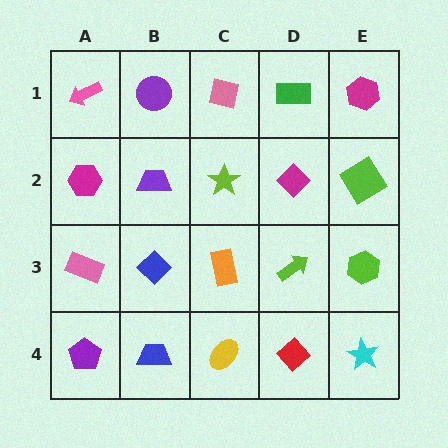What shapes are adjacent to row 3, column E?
A lime diamond (row 2, column E), a cyan star (row 4, column E), a lime arrow (row 3, column D).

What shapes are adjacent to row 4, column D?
A lime arrow (row 3, column D), a yellow ellipse (row 4, column C), a cyan star (row 4, column E).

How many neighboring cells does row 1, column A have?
2.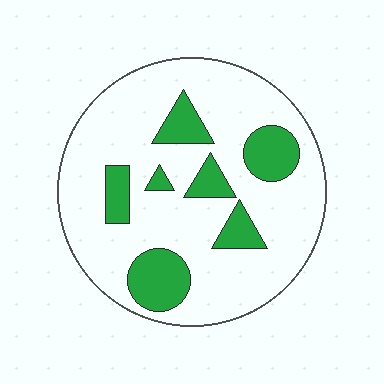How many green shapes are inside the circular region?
7.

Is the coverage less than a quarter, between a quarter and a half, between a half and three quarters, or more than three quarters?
Less than a quarter.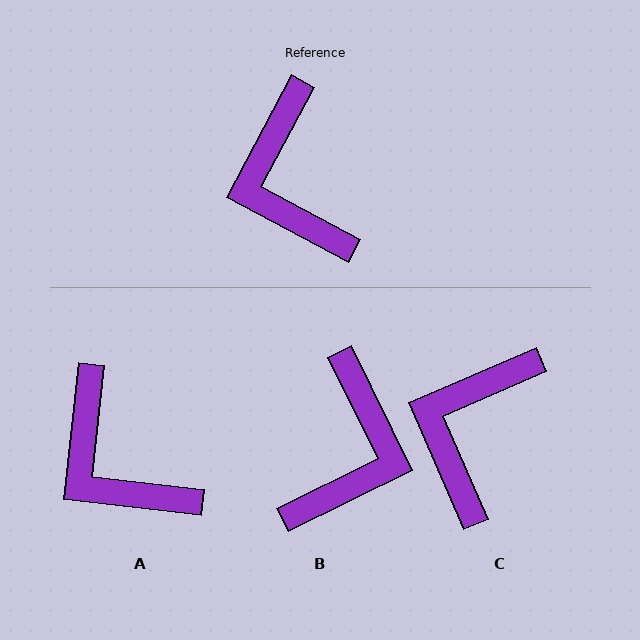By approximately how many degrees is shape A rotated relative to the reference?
Approximately 22 degrees counter-clockwise.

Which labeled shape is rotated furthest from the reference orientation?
B, about 144 degrees away.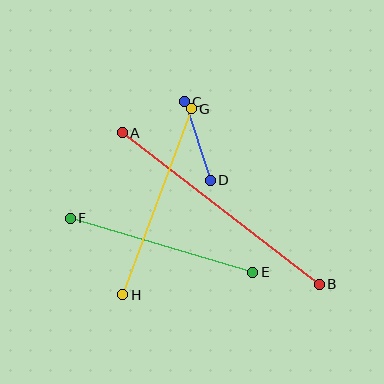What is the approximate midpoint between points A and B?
The midpoint is at approximately (221, 209) pixels.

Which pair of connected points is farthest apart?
Points A and B are farthest apart.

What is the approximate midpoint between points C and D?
The midpoint is at approximately (197, 141) pixels.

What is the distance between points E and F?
The distance is approximately 190 pixels.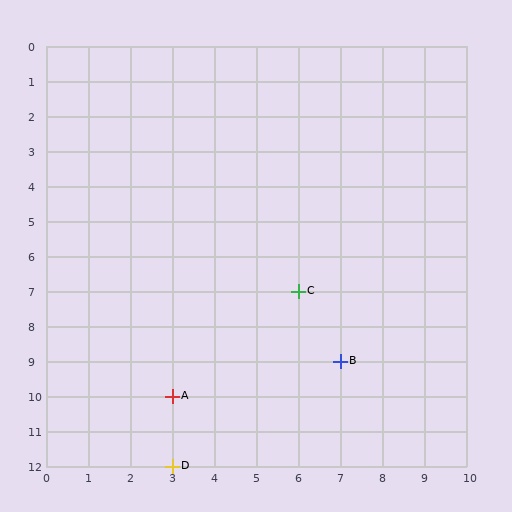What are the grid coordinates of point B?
Point B is at grid coordinates (7, 9).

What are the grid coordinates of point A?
Point A is at grid coordinates (3, 10).